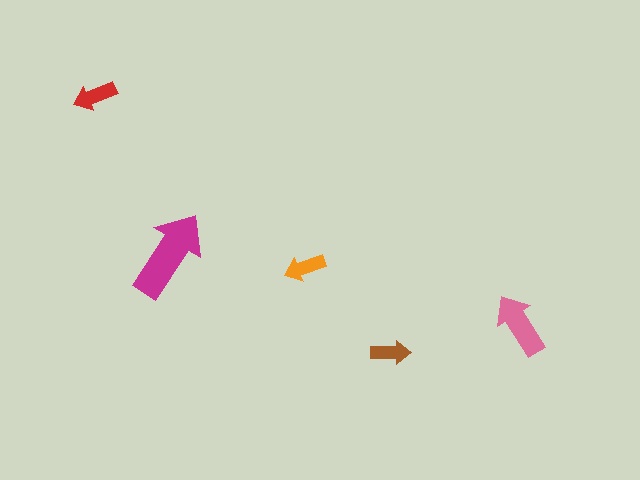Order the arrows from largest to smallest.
the magenta one, the pink one, the red one, the orange one, the brown one.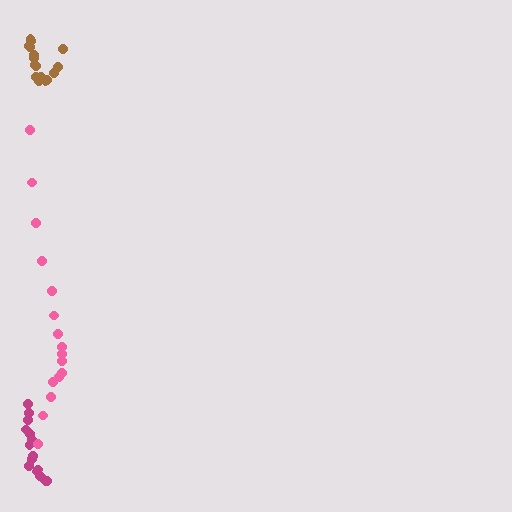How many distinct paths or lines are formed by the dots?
There are 3 distinct paths.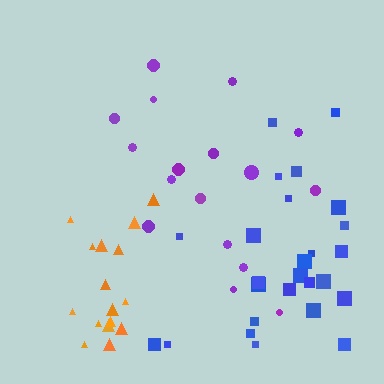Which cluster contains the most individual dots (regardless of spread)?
Blue (26).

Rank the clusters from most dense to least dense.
orange, blue, purple.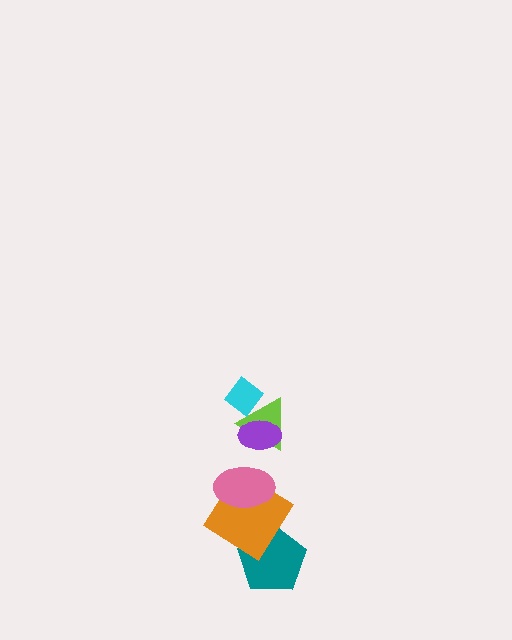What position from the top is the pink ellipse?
The pink ellipse is 4th from the top.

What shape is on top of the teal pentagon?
The orange diamond is on top of the teal pentagon.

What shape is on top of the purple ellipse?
The cyan diamond is on top of the purple ellipse.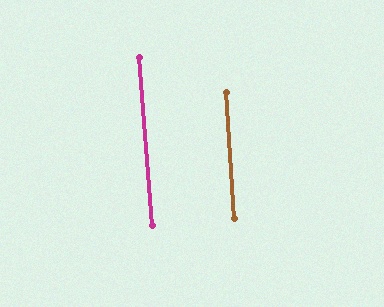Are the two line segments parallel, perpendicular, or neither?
Parallel — their directions differ by only 1.1°.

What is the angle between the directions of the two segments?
Approximately 1 degree.